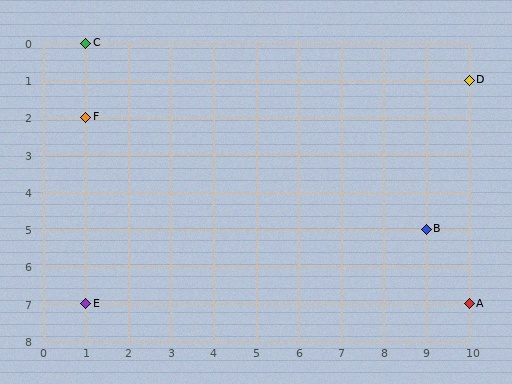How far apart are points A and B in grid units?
Points A and B are 1 column and 2 rows apart (about 2.2 grid units diagonally).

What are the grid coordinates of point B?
Point B is at grid coordinates (9, 5).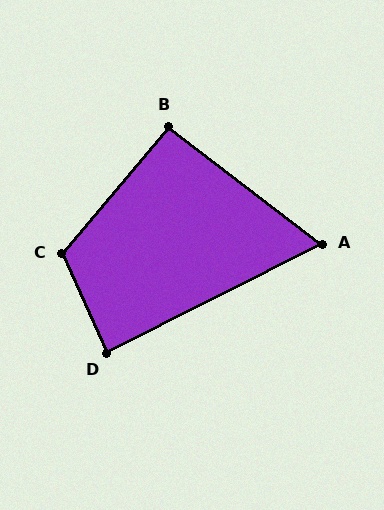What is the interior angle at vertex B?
Approximately 93 degrees (approximately right).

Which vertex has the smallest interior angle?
A, at approximately 64 degrees.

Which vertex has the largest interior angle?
C, at approximately 116 degrees.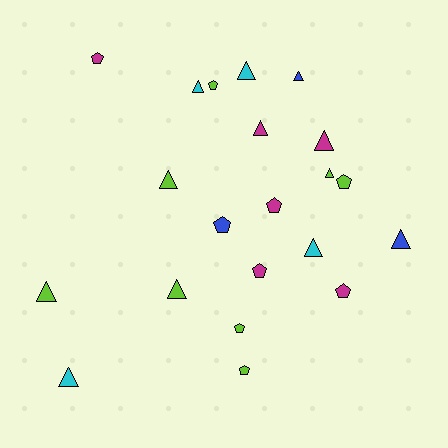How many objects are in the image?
There are 21 objects.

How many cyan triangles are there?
There are 4 cyan triangles.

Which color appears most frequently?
Lime, with 8 objects.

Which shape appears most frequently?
Triangle, with 12 objects.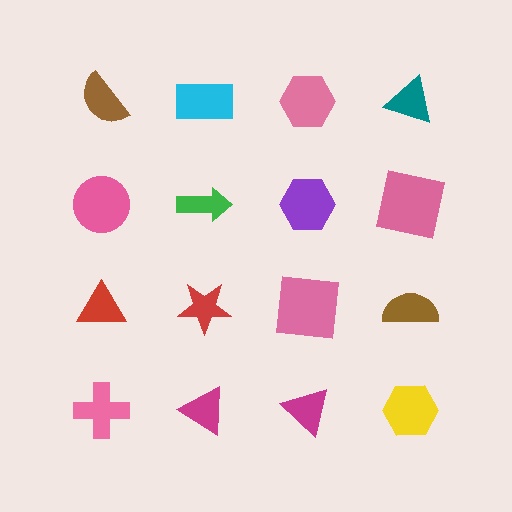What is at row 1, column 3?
A pink hexagon.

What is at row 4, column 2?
A magenta triangle.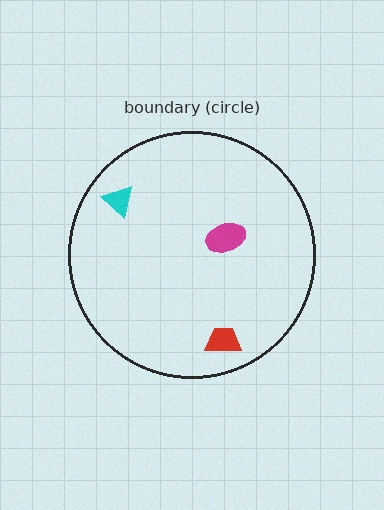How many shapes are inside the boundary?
3 inside, 0 outside.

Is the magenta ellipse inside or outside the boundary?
Inside.